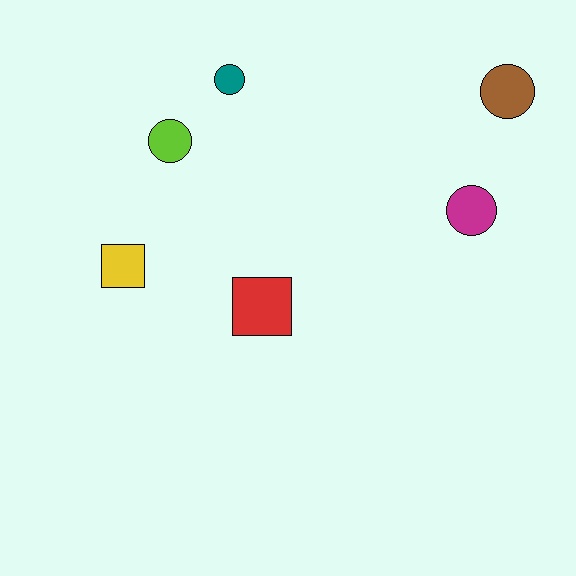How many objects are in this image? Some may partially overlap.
There are 6 objects.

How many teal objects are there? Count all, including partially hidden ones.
There is 1 teal object.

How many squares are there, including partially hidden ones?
There are 2 squares.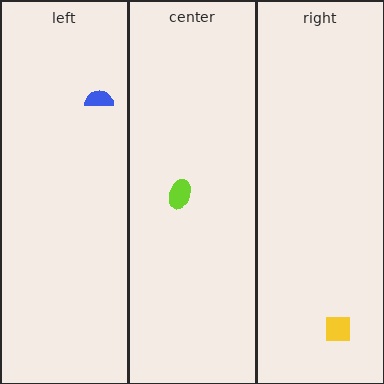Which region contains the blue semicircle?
The left region.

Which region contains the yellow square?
The right region.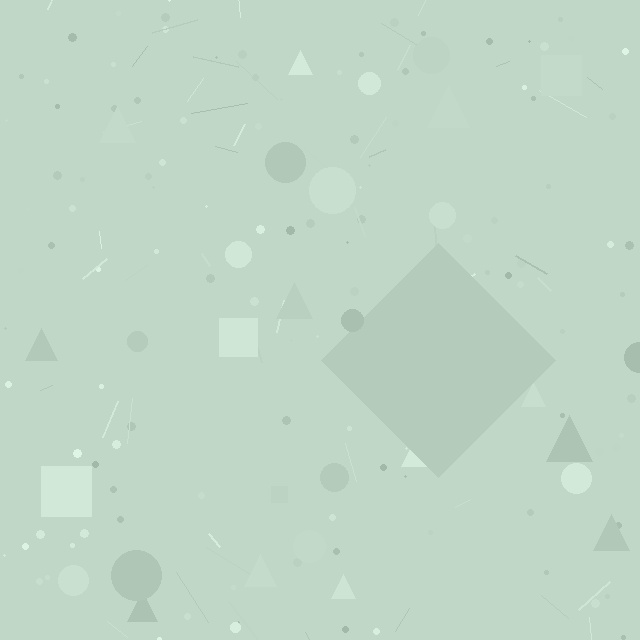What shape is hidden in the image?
A diamond is hidden in the image.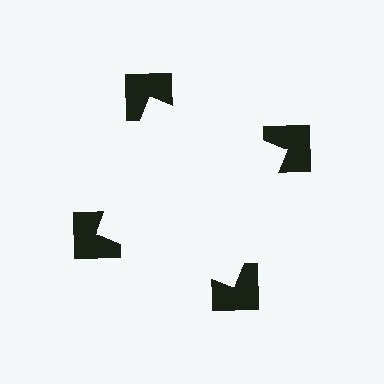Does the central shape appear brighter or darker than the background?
It typically appears slightly brighter than the background, even though no actual brightness change is drawn.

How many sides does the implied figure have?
4 sides.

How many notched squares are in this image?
There are 4 — one at each vertex of the illusory square.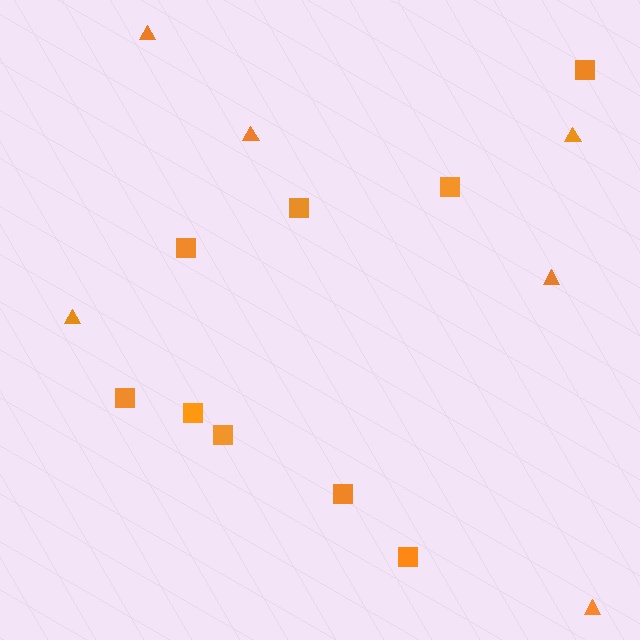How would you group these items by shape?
There are 2 groups: one group of triangles (6) and one group of squares (9).